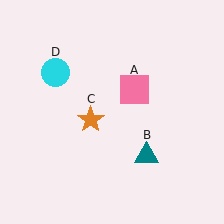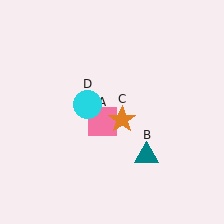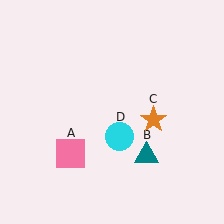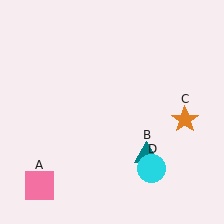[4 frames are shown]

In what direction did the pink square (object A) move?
The pink square (object A) moved down and to the left.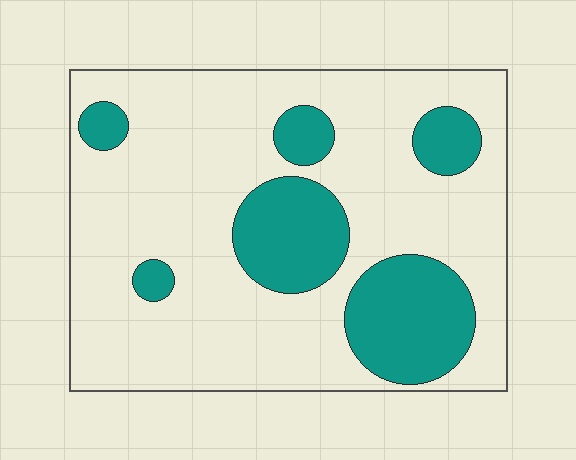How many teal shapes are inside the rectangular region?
6.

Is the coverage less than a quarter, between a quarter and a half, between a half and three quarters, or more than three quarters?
Less than a quarter.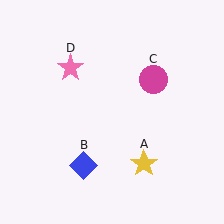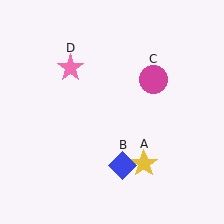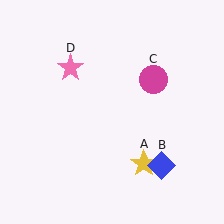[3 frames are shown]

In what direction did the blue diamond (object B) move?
The blue diamond (object B) moved right.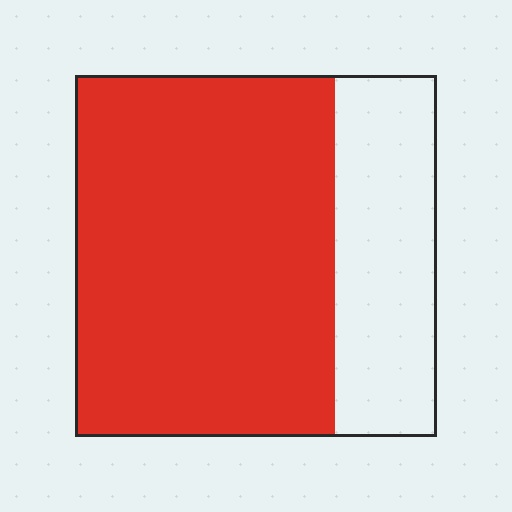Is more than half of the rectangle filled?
Yes.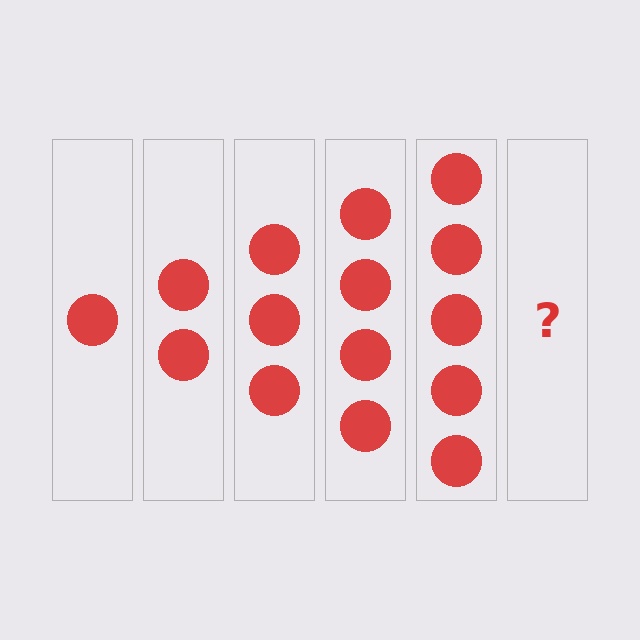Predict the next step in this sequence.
The next step is 6 circles.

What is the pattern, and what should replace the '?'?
The pattern is that each step adds one more circle. The '?' should be 6 circles.